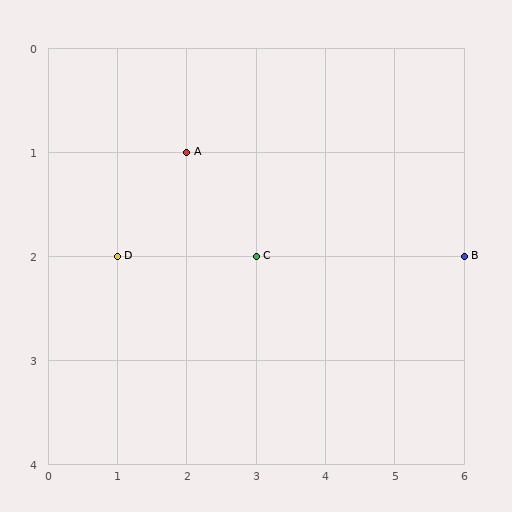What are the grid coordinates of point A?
Point A is at grid coordinates (2, 1).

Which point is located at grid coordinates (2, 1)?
Point A is at (2, 1).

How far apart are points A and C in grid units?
Points A and C are 1 column and 1 row apart (about 1.4 grid units diagonally).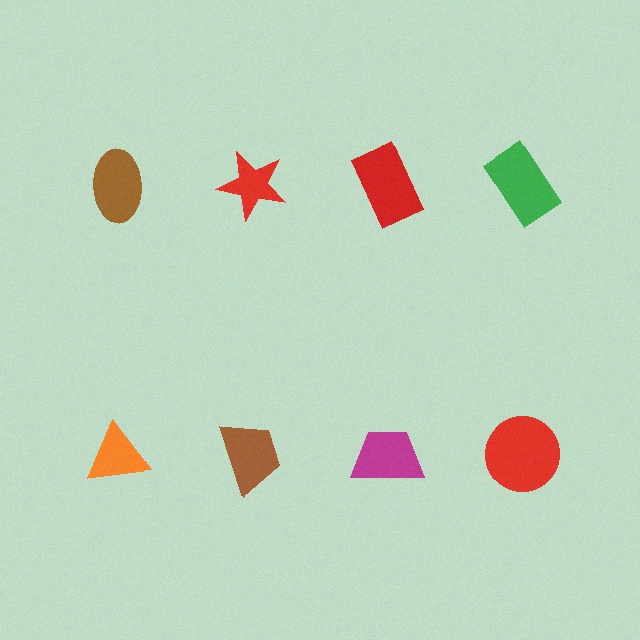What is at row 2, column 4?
A red circle.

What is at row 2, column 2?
A brown trapezoid.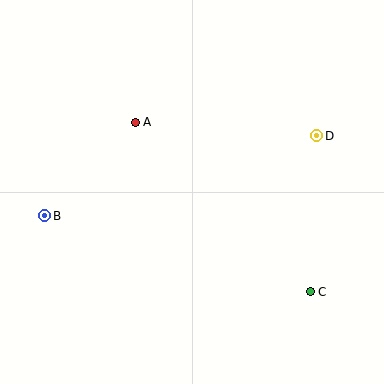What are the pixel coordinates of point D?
Point D is at (317, 136).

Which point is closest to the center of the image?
Point A at (135, 122) is closest to the center.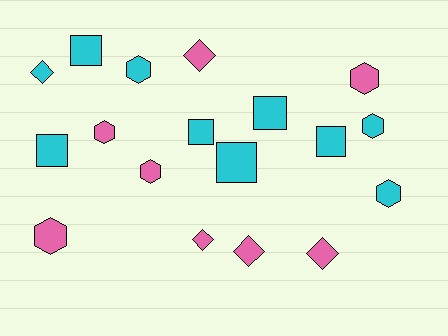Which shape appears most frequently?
Hexagon, with 7 objects.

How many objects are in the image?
There are 18 objects.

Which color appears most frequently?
Cyan, with 10 objects.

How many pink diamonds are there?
There are 4 pink diamonds.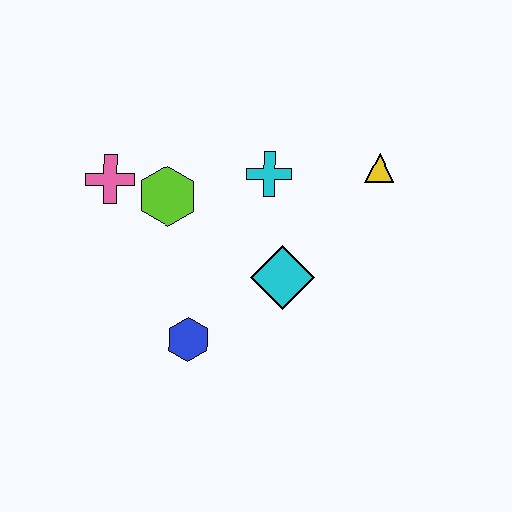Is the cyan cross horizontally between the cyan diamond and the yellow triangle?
No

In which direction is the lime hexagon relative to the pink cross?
The lime hexagon is to the right of the pink cross.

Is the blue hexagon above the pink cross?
No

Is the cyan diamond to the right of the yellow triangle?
No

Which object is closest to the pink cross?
The lime hexagon is closest to the pink cross.